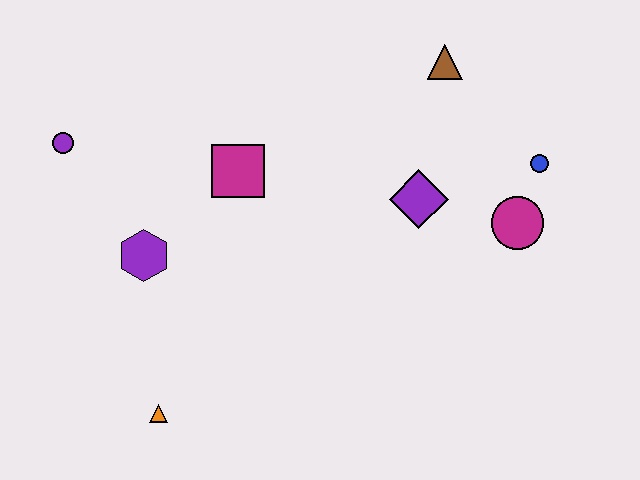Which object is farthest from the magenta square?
The blue circle is farthest from the magenta square.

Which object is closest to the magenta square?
The purple hexagon is closest to the magenta square.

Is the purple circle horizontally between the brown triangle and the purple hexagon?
No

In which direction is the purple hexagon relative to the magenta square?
The purple hexagon is to the left of the magenta square.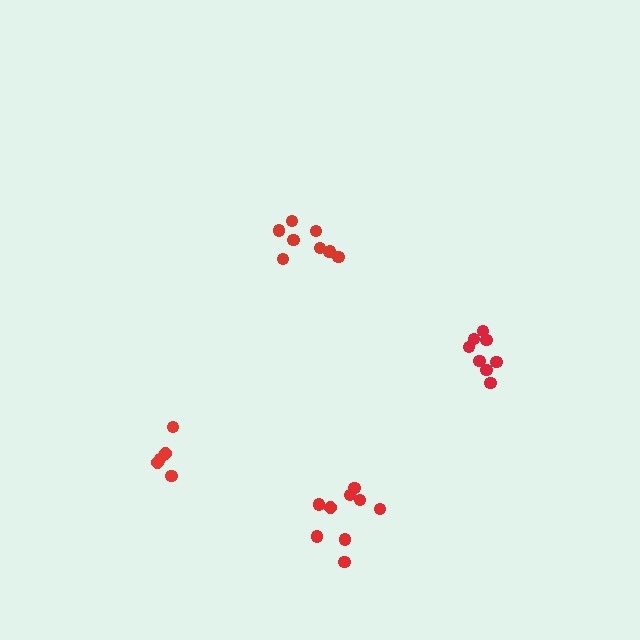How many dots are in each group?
Group 1: 8 dots, Group 2: 5 dots, Group 3: 9 dots, Group 4: 9 dots (31 total).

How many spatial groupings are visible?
There are 4 spatial groupings.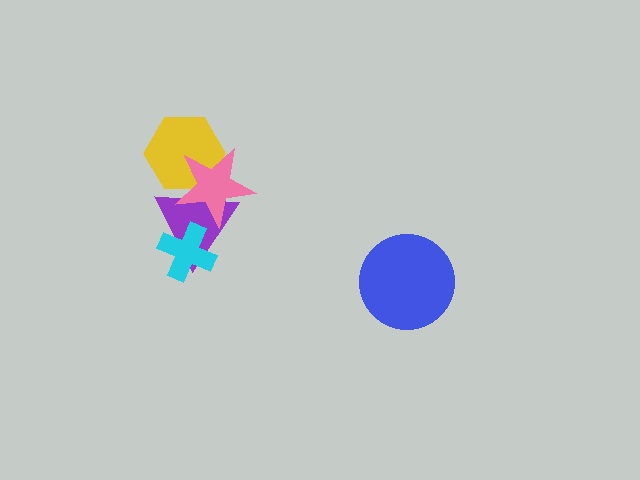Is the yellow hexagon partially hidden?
Yes, it is partially covered by another shape.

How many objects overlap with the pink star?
2 objects overlap with the pink star.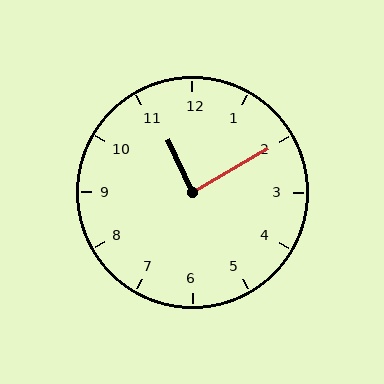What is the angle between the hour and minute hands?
Approximately 85 degrees.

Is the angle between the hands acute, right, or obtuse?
It is right.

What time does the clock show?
11:10.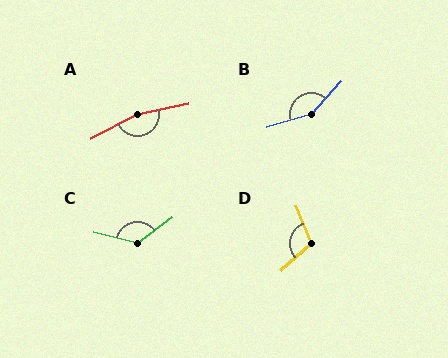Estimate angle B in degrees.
Approximately 148 degrees.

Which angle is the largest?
A, at approximately 164 degrees.